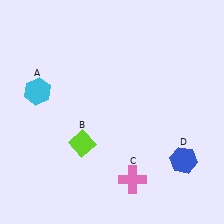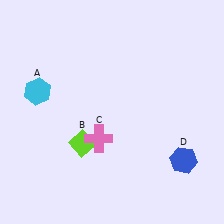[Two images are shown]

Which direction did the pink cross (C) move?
The pink cross (C) moved up.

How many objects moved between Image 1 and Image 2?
1 object moved between the two images.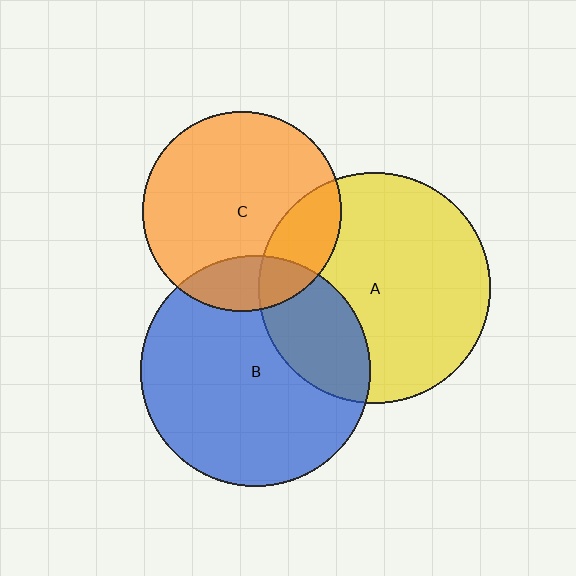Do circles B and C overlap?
Yes.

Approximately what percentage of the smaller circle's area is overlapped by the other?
Approximately 15%.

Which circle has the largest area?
Circle A (yellow).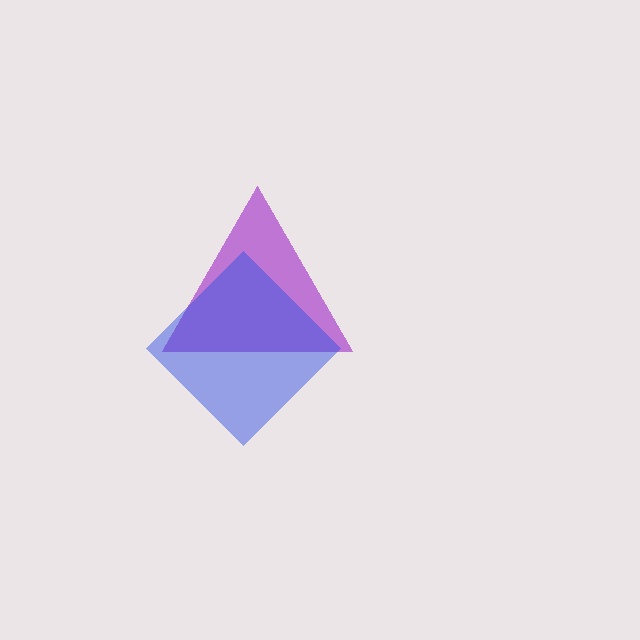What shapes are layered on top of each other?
The layered shapes are: a purple triangle, a blue diamond.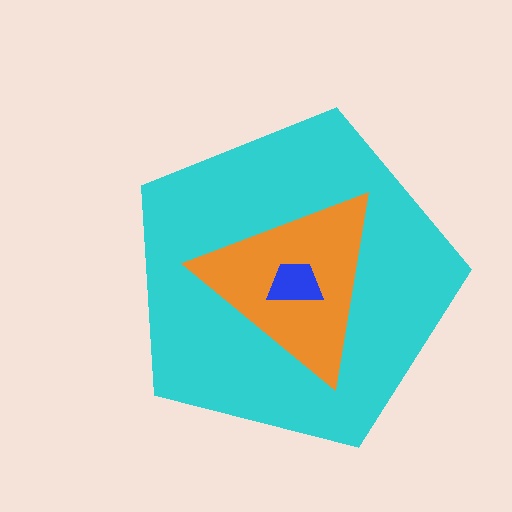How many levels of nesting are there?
3.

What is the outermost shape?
The cyan pentagon.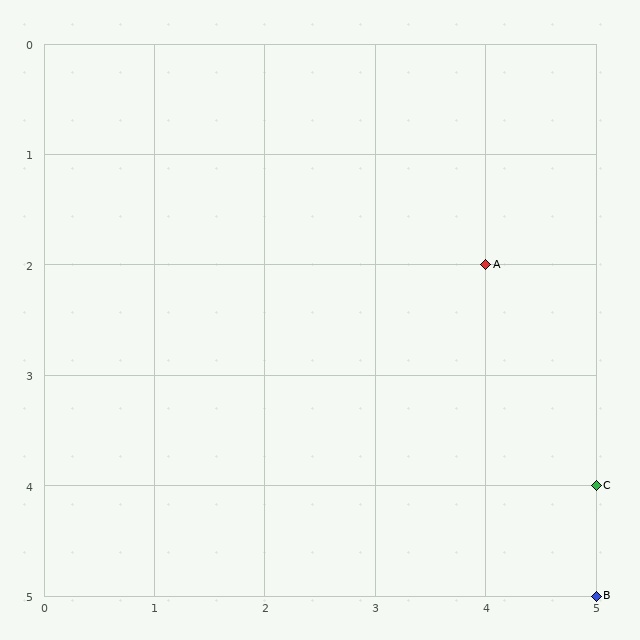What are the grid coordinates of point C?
Point C is at grid coordinates (5, 4).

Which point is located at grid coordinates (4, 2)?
Point A is at (4, 2).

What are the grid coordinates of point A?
Point A is at grid coordinates (4, 2).